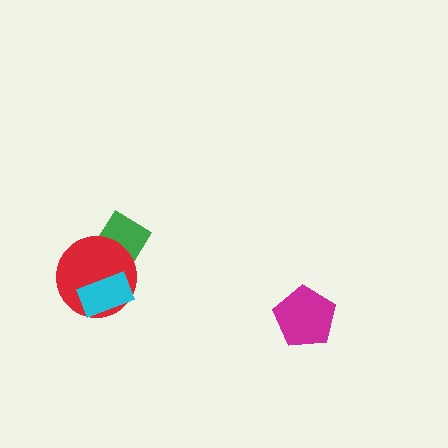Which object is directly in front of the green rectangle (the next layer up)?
The red circle is directly in front of the green rectangle.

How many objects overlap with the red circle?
2 objects overlap with the red circle.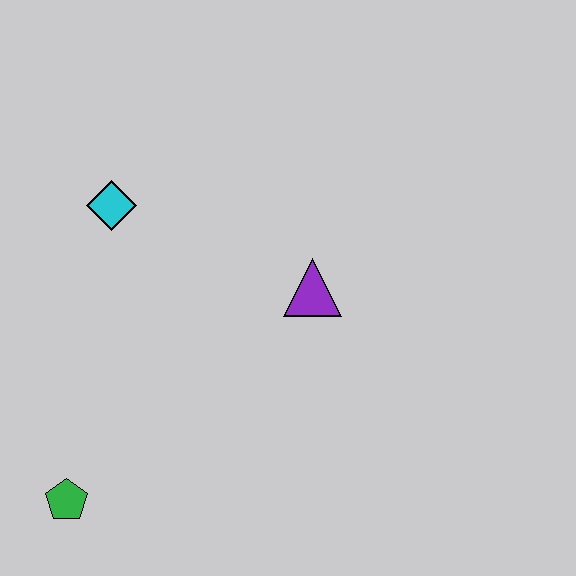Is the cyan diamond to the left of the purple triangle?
Yes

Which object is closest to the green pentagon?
The cyan diamond is closest to the green pentagon.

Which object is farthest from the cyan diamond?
The green pentagon is farthest from the cyan diamond.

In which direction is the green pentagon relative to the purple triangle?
The green pentagon is to the left of the purple triangle.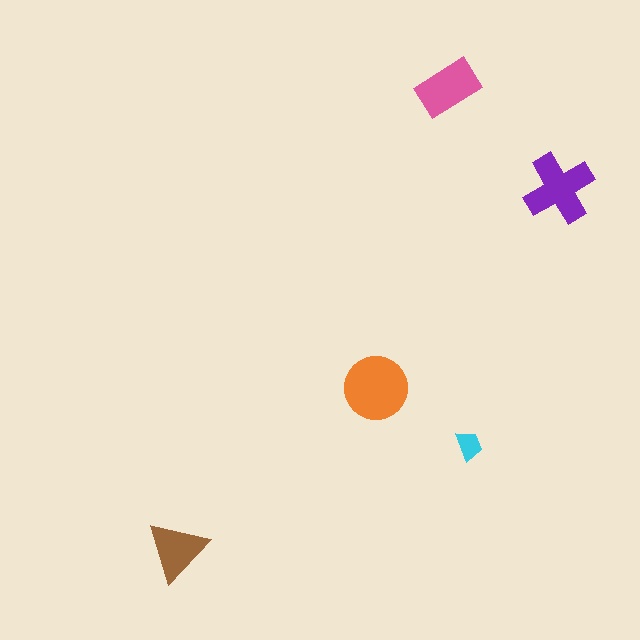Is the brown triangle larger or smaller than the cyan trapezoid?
Larger.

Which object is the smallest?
The cyan trapezoid.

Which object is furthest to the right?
The purple cross is rightmost.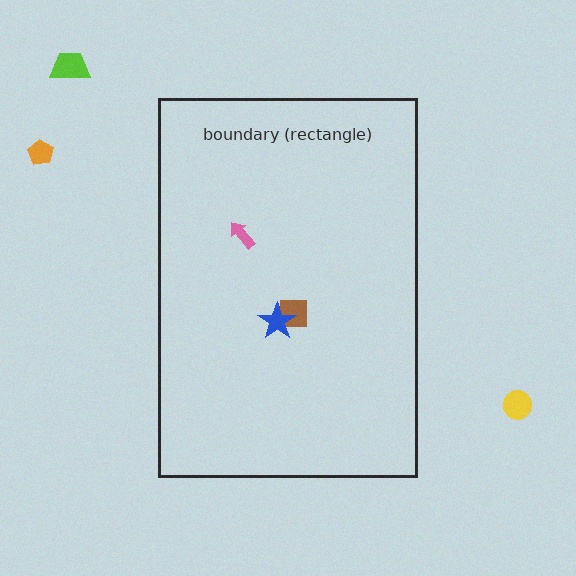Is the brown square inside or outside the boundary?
Inside.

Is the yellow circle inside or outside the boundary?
Outside.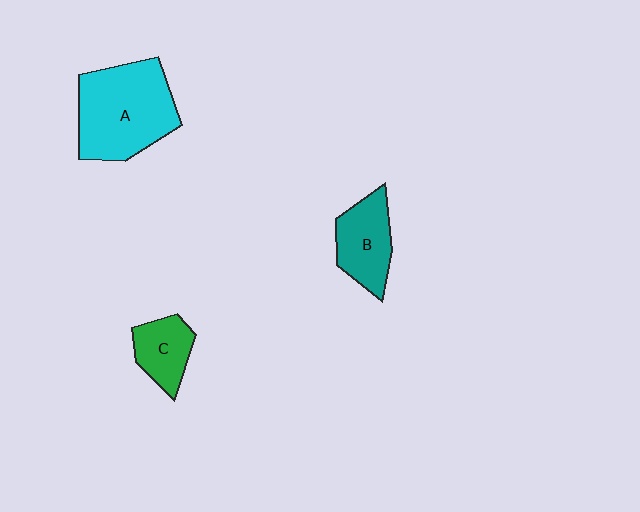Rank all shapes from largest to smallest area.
From largest to smallest: A (cyan), B (teal), C (green).